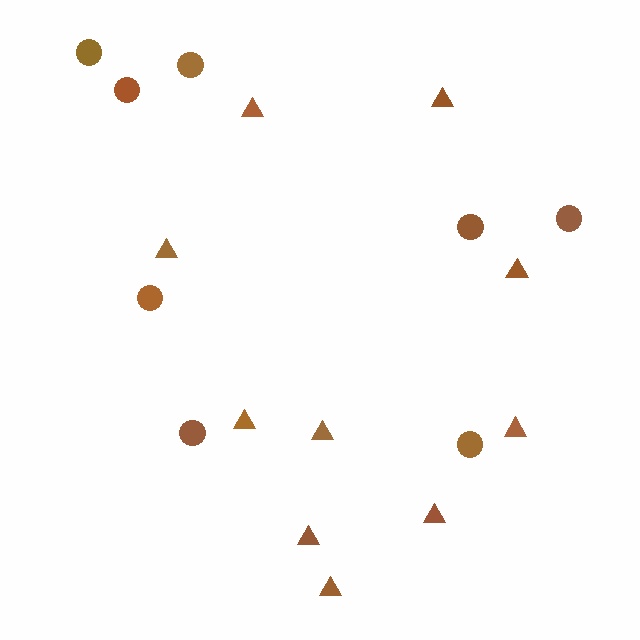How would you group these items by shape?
There are 2 groups: one group of circles (8) and one group of triangles (10).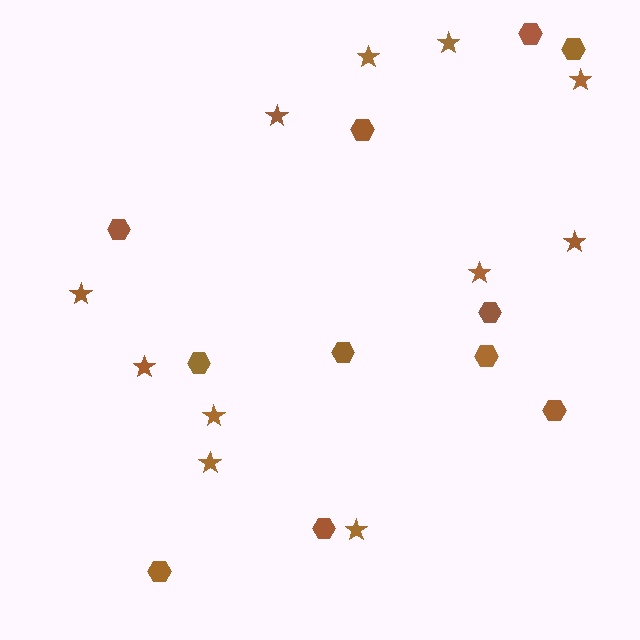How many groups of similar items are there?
There are 2 groups: one group of stars (11) and one group of hexagons (11).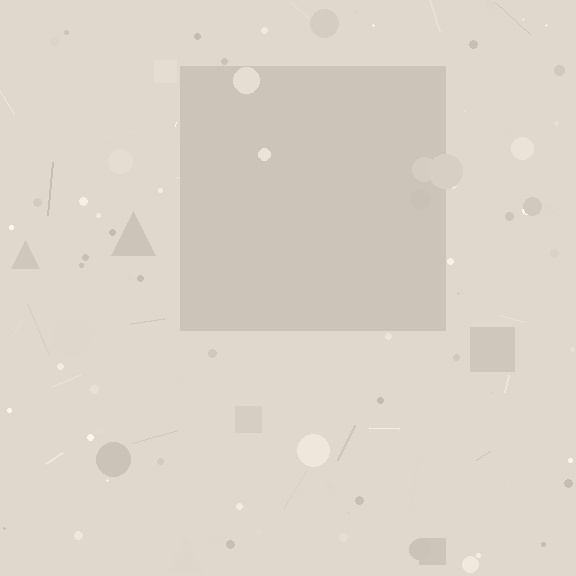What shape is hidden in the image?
A square is hidden in the image.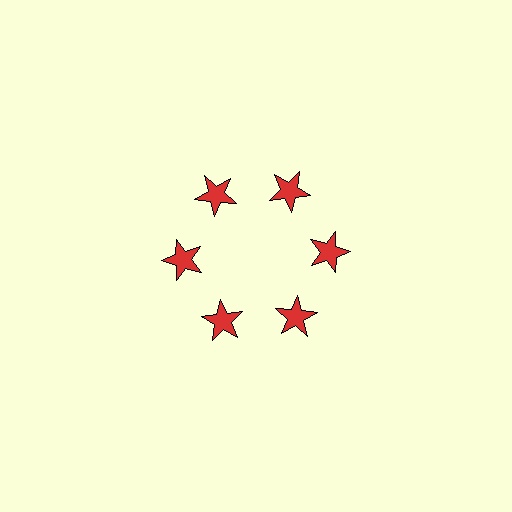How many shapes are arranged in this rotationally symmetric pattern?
There are 6 shapes, arranged in 6 groups of 1.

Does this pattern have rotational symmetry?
Yes, this pattern has 6-fold rotational symmetry. It looks the same after rotating 60 degrees around the center.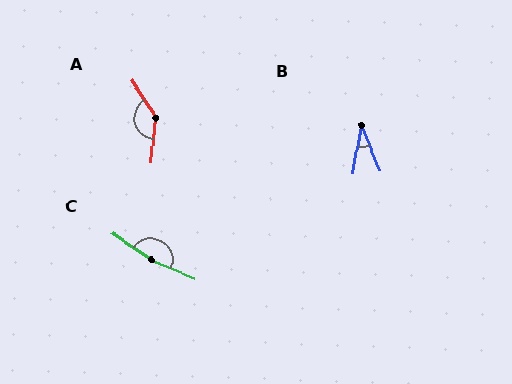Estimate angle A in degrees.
Approximately 142 degrees.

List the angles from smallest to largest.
B (31°), A (142°), C (169°).